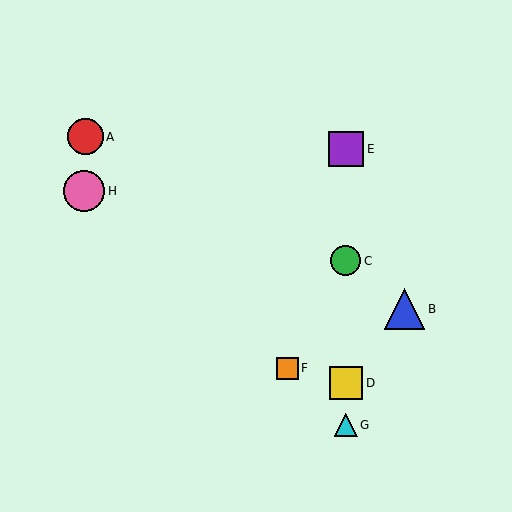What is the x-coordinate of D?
Object D is at x≈346.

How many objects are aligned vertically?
4 objects (C, D, E, G) are aligned vertically.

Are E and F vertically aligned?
No, E is at x≈346 and F is at x≈287.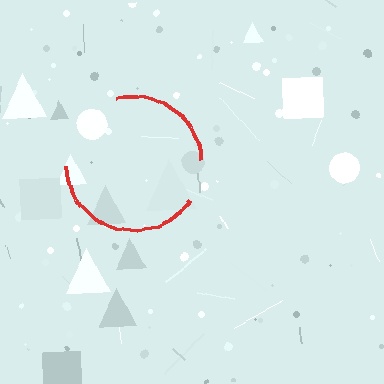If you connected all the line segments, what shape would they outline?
They would outline a circle.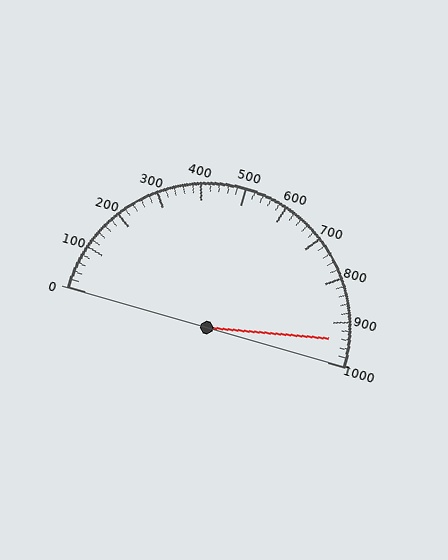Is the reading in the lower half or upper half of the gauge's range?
The reading is in the upper half of the range (0 to 1000).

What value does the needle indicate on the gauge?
The needle indicates approximately 940.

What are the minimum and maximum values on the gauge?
The gauge ranges from 0 to 1000.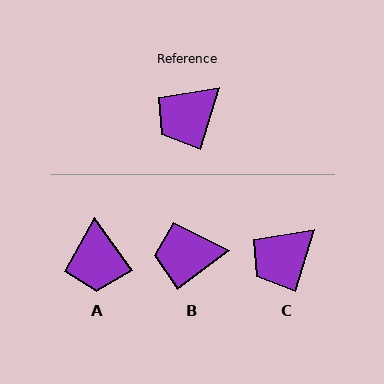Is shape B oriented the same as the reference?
No, it is off by about 35 degrees.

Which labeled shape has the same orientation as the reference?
C.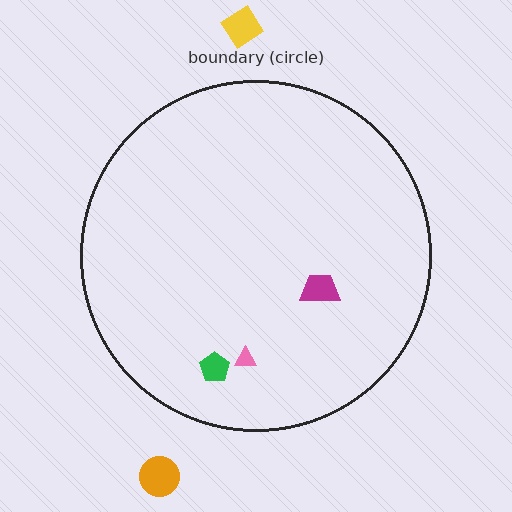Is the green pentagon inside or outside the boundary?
Inside.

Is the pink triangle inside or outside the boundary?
Inside.